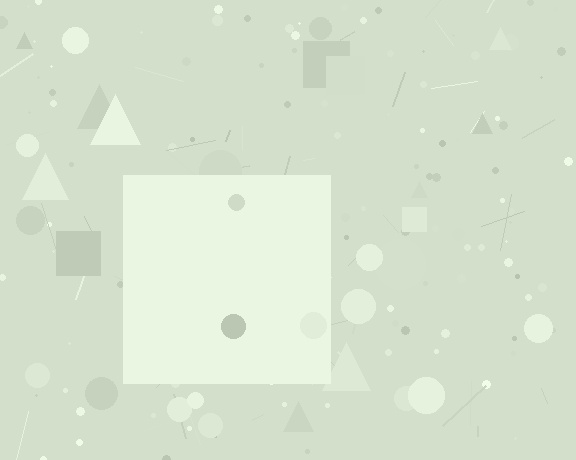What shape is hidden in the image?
A square is hidden in the image.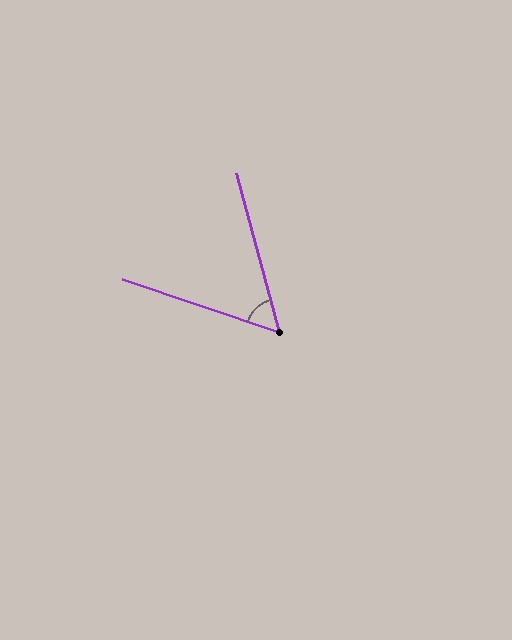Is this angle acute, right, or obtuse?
It is acute.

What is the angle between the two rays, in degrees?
Approximately 56 degrees.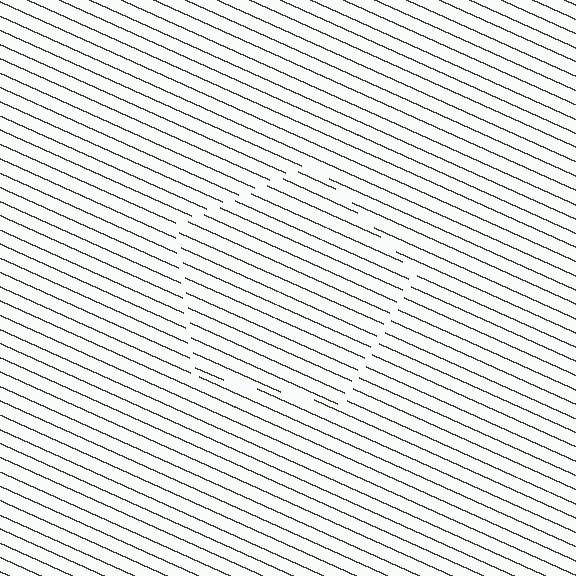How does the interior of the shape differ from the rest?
The interior of the shape contains the same grating, shifted by half a period — the contour is defined by the phase discontinuity where line-ends from the inner and outer gratings abut.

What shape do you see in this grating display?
An illusory pentagon. The interior of the shape contains the same grating, shifted by half a period — the contour is defined by the phase discontinuity where line-ends from the inner and outer gratings abut.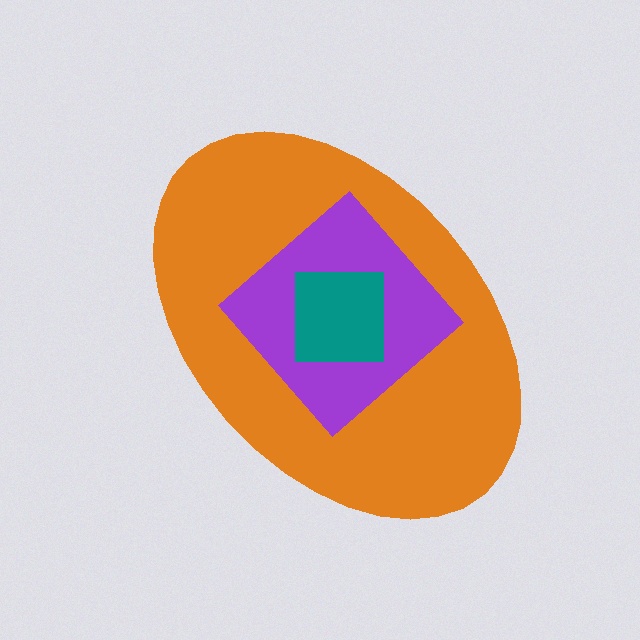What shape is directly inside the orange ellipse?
The purple diamond.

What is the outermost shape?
The orange ellipse.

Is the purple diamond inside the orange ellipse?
Yes.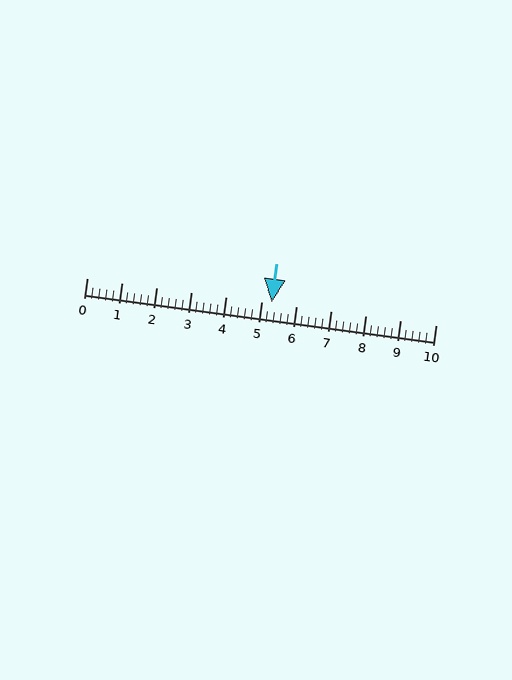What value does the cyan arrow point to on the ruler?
The cyan arrow points to approximately 5.3.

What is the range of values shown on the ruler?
The ruler shows values from 0 to 10.